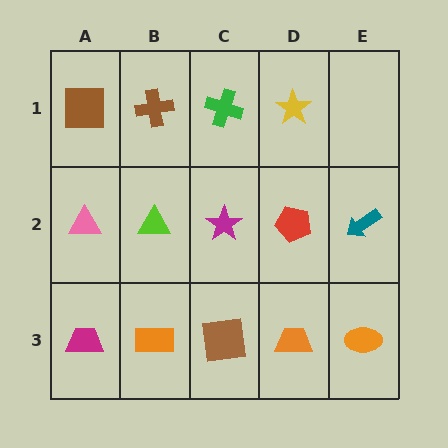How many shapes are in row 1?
4 shapes.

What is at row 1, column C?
A green cross.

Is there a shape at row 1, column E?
No, that cell is empty.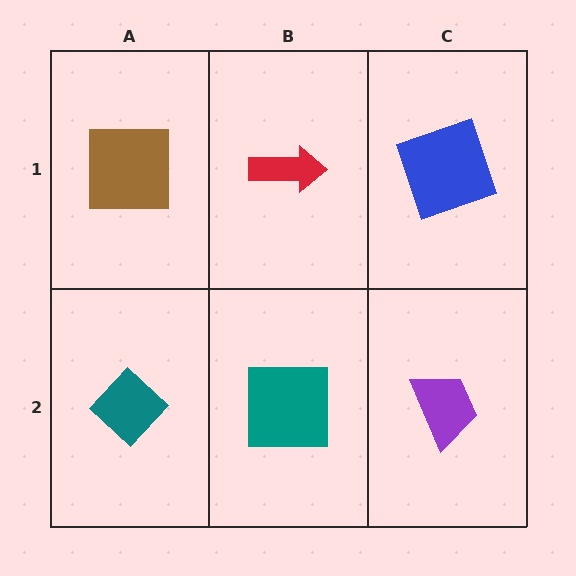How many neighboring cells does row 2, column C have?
2.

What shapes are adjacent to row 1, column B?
A teal square (row 2, column B), a brown square (row 1, column A), a blue square (row 1, column C).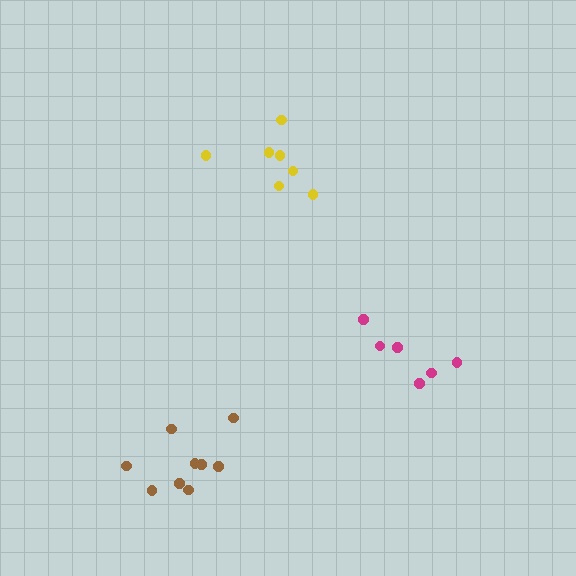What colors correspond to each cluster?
The clusters are colored: magenta, yellow, brown.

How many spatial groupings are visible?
There are 3 spatial groupings.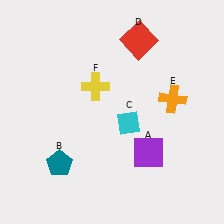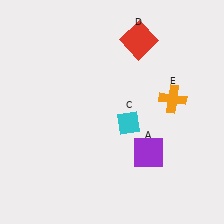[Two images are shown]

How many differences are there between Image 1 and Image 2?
There are 2 differences between the two images.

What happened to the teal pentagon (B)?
The teal pentagon (B) was removed in Image 2. It was in the bottom-left area of Image 1.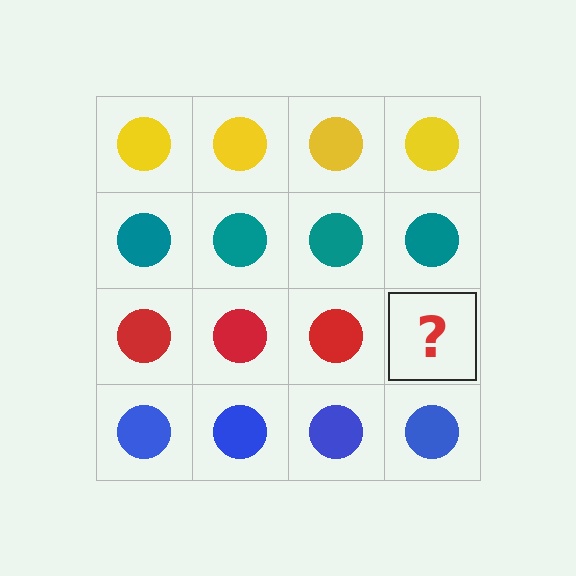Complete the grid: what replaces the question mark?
The question mark should be replaced with a red circle.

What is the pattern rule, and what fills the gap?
The rule is that each row has a consistent color. The gap should be filled with a red circle.